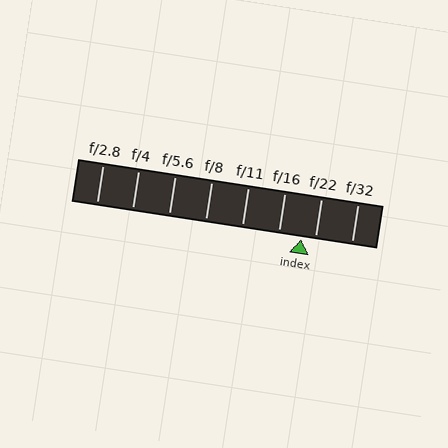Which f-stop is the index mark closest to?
The index mark is closest to f/22.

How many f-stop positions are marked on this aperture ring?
There are 8 f-stop positions marked.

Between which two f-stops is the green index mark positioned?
The index mark is between f/16 and f/22.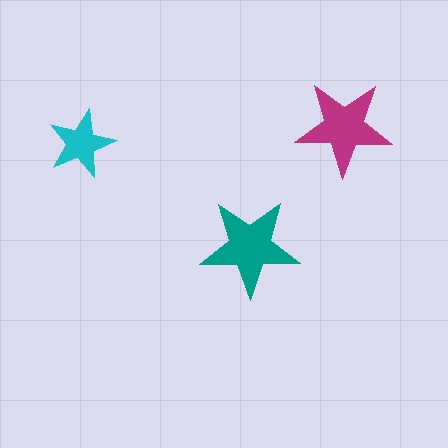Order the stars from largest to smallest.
the teal one, the magenta one, the cyan one.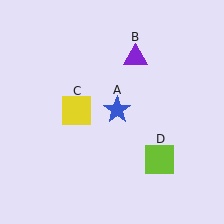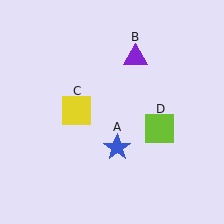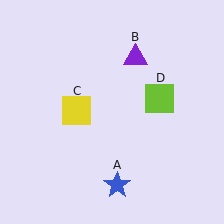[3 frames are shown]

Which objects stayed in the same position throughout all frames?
Purple triangle (object B) and yellow square (object C) remained stationary.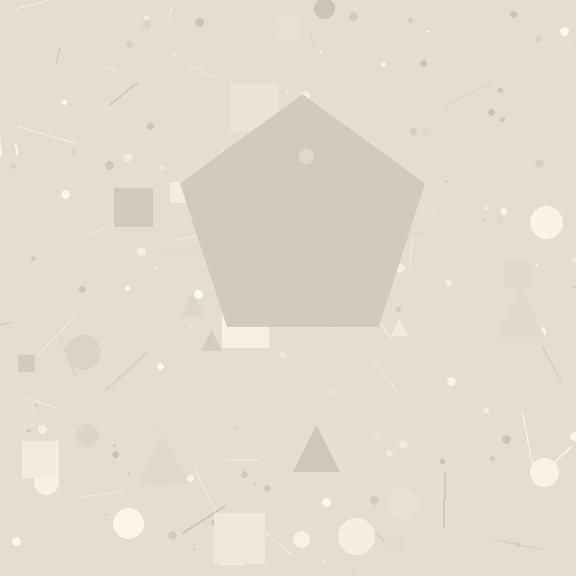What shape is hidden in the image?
A pentagon is hidden in the image.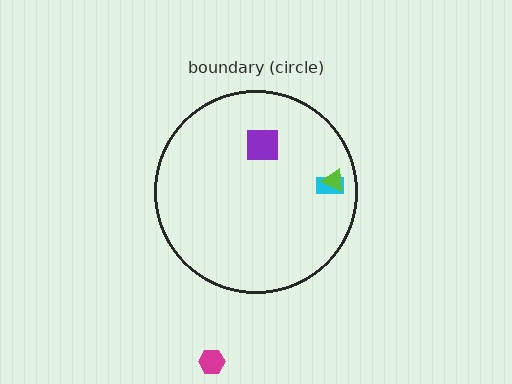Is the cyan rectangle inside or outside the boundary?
Inside.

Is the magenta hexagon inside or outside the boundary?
Outside.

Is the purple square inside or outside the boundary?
Inside.